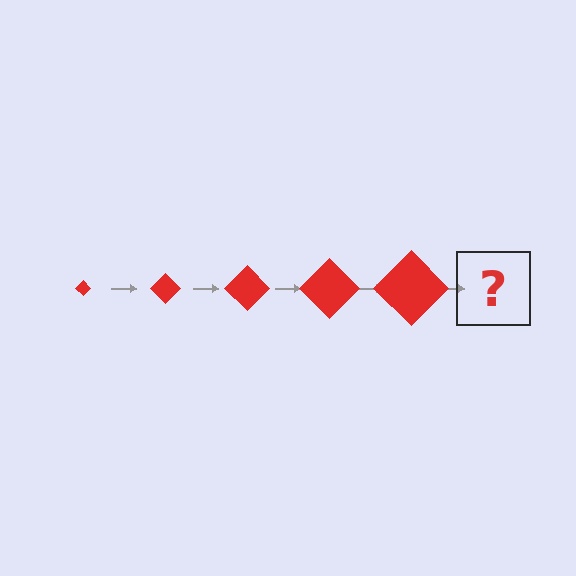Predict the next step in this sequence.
The next step is a red diamond, larger than the previous one.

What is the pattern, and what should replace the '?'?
The pattern is that the diamond gets progressively larger each step. The '?' should be a red diamond, larger than the previous one.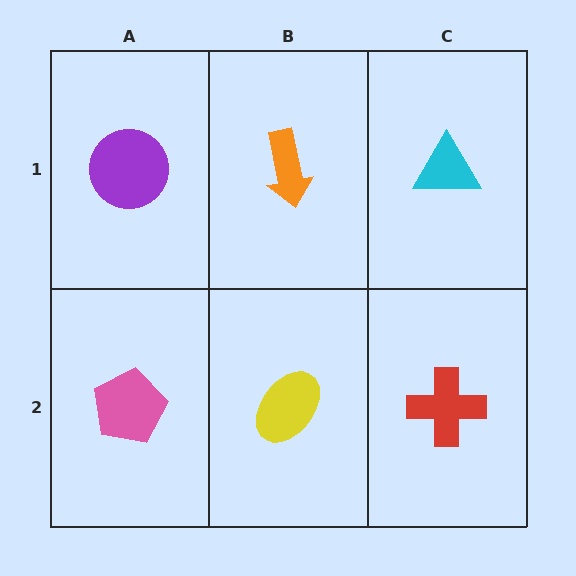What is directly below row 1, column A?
A pink pentagon.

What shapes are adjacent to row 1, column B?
A yellow ellipse (row 2, column B), a purple circle (row 1, column A), a cyan triangle (row 1, column C).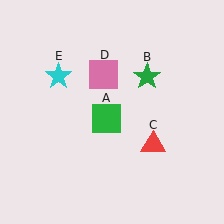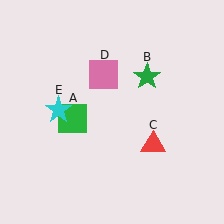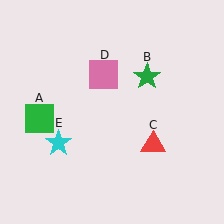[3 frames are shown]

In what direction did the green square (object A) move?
The green square (object A) moved left.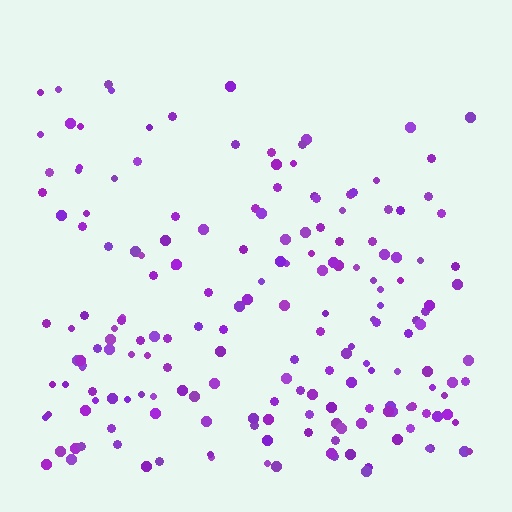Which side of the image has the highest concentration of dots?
The bottom.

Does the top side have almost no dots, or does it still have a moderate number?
Still a moderate number, just noticeably fewer than the bottom.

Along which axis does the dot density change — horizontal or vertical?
Vertical.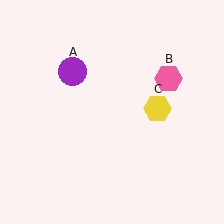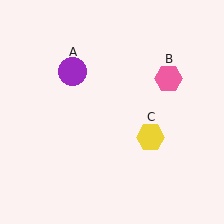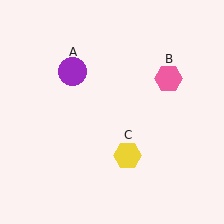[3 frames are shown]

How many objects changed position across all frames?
1 object changed position: yellow hexagon (object C).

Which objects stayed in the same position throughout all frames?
Purple circle (object A) and pink hexagon (object B) remained stationary.